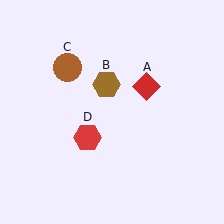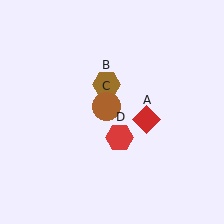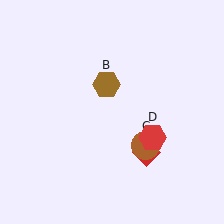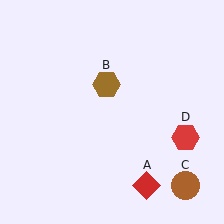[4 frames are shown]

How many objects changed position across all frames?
3 objects changed position: red diamond (object A), brown circle (object C), red hexagon (object D).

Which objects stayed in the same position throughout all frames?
Brown hexagon (object B) remained stationary.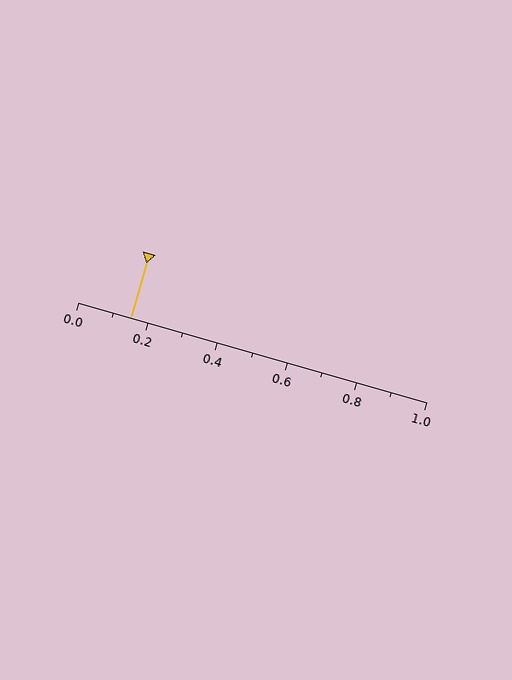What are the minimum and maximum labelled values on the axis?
The axis runs from 0.0 to 1.0.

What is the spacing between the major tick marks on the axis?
The major ticks are spaced 0.2 apart.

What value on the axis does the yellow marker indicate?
The marker indicates approximately 0.15.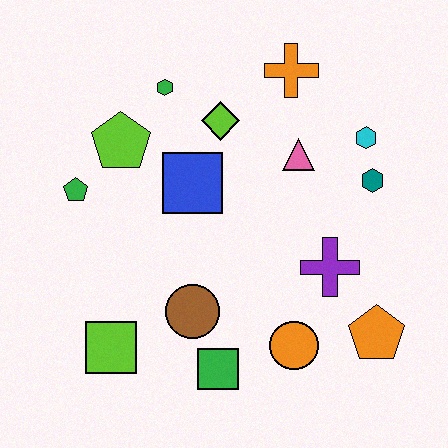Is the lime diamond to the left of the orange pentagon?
Yes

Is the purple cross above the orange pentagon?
Yes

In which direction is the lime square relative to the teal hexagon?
The lime square is to the left of the teal hexagon.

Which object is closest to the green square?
The brown circle is closest to the green square.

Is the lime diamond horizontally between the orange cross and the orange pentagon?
No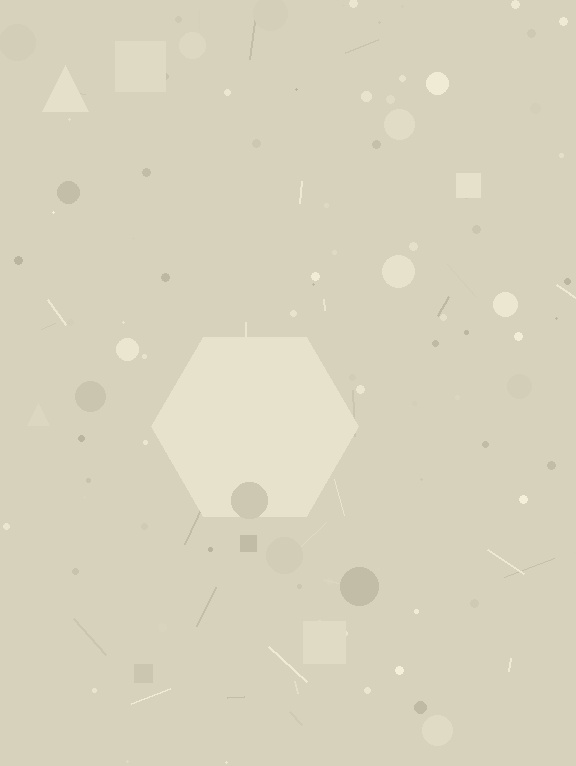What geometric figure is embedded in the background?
A hexagon is embedded in the background.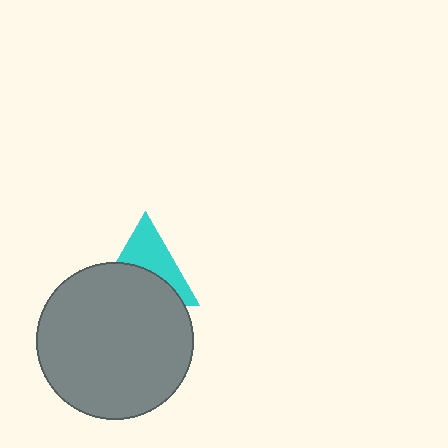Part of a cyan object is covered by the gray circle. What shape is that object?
It is a triangle.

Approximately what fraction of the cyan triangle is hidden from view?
Roughly 52% of the cyan triangle is hidden behind the gray circle.